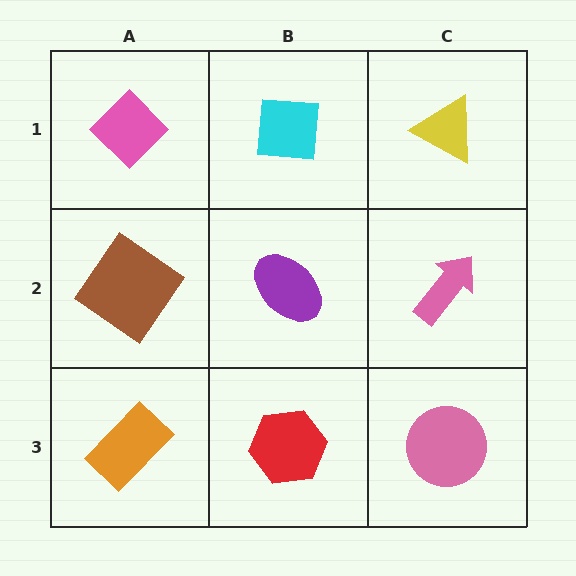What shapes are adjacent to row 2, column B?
A cyan square (row 1, column B), a red hexagon (row 3, column B), a brown diamond (row 2, column A), a pink arrow (row 2, column C).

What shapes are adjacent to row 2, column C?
A yellow triangle (row 1, column C), a pink circle (row 3, column C), a purple ellipse (row 2, column B).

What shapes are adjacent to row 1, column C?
A pink arrow (row 2, column C), a cyan square (row 1, column B).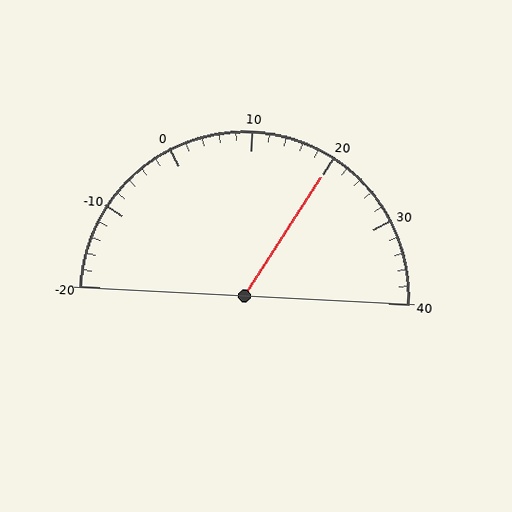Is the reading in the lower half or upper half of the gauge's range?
The reading is in the upper half of the range (-20 to 40).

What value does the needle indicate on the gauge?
The needle indicates approximately 20.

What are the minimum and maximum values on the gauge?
The gauge ranges from -20 to 40.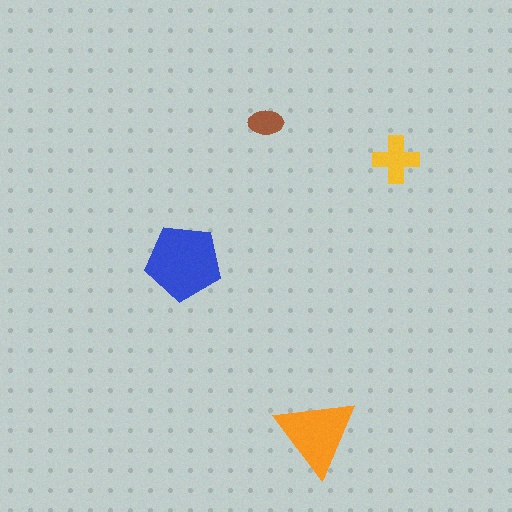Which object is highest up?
The brown ellipse is topmost.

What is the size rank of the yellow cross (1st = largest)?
3rd.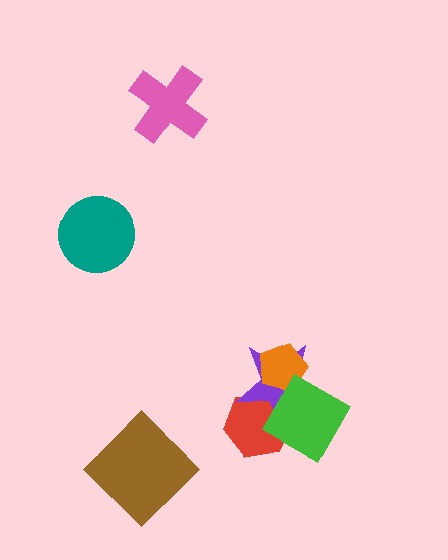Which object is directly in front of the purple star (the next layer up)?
The orange pentagon is directly in front of the purple star.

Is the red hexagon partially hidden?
Yes, it is partially covered by another shape.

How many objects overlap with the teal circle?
0 objects overlap with the teal circle.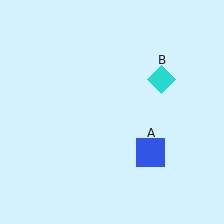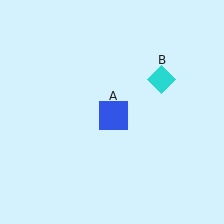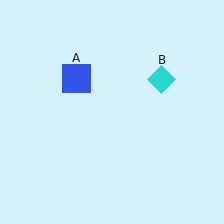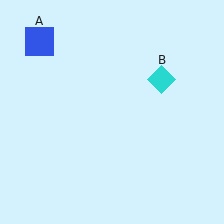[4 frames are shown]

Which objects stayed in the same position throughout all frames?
Cyan diamond (object B) remained stationary.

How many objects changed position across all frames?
1 object changed position: blue square (object A).